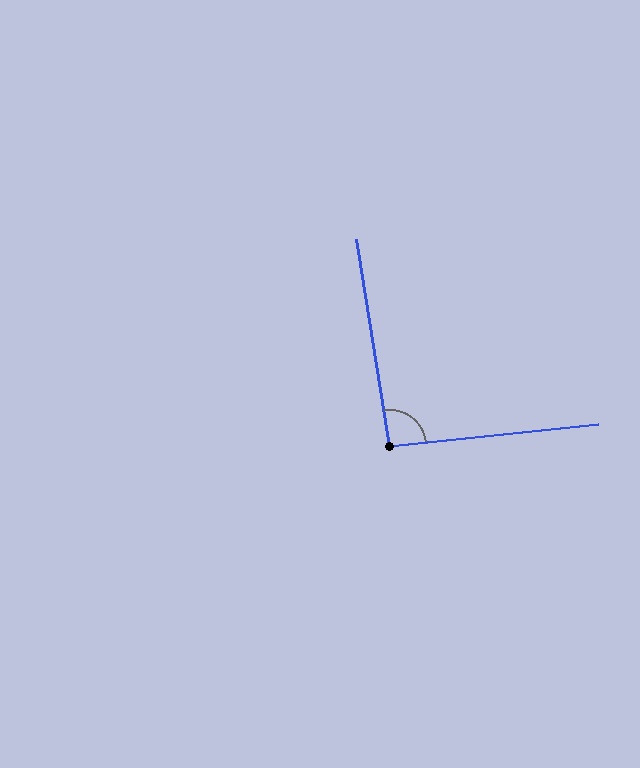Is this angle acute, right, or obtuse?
It is approximately a right angle.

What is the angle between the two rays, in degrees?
Approximately 93 degrees.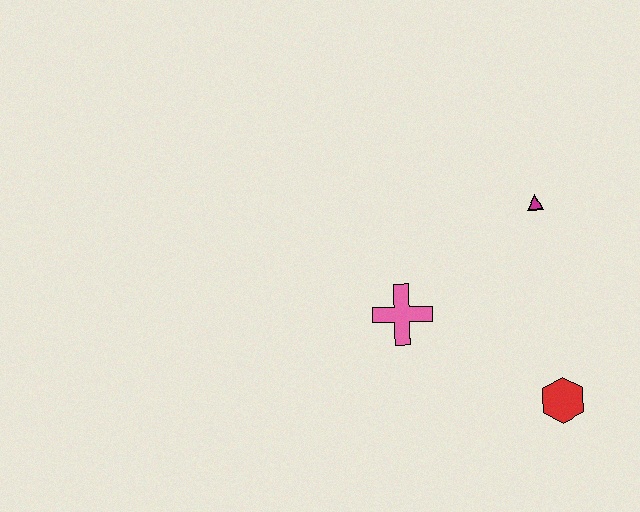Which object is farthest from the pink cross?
The red hexagon is farthest from the pink cross.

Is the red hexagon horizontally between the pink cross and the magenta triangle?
No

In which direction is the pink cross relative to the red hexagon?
The pink cross is to the left of the red hexagon.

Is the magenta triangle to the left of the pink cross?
No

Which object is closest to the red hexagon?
The pink cross is closest to the red hexagon.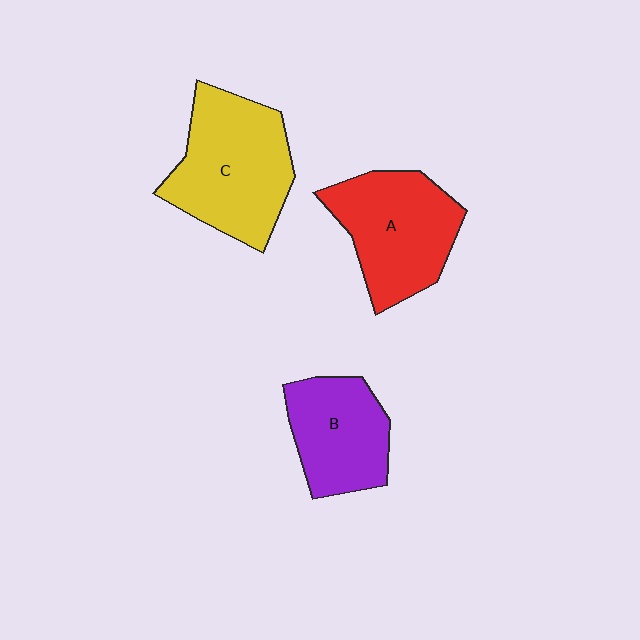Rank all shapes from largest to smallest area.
From largest to smallest: C (yellow), A (red), B (purple).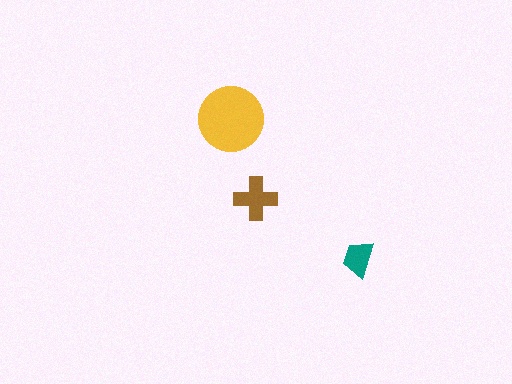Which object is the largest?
The yellow circle.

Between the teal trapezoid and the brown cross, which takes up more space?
The brown cross.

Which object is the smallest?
The teal trapezoid.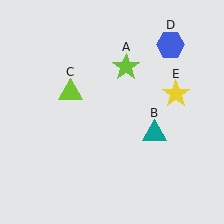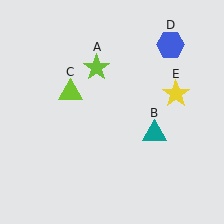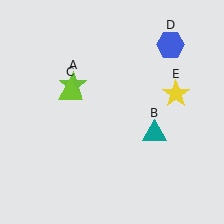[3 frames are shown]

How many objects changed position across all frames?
1 object changed position: lime star (object A).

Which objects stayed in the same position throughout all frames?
Teal triangle (object B) and lime triangle (object C) and blue hexagon (object D) and yellow star (object E) remained stationary.